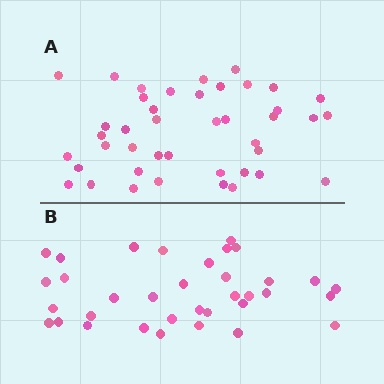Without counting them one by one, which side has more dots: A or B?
Region A (the top region) has more dots.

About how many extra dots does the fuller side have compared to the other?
Region A has roughly 8 or so more dots than region B.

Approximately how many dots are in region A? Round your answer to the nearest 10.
About 40 dots. (The exact count is 42, which rounds to 40.)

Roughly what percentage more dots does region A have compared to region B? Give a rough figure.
About 20% more.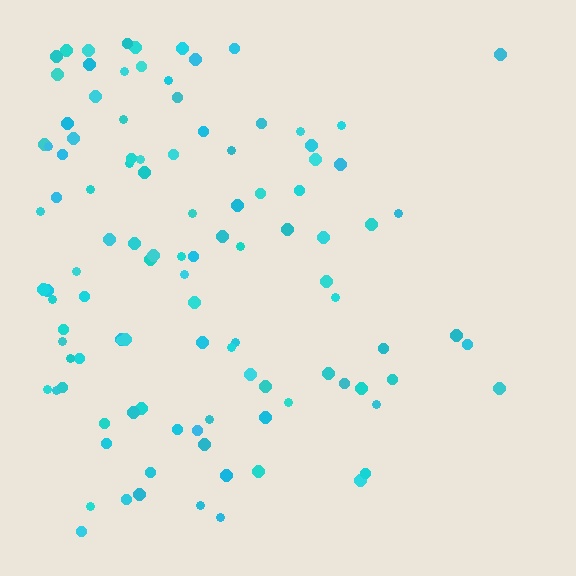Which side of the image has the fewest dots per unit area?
The right.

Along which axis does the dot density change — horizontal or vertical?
Horizontal.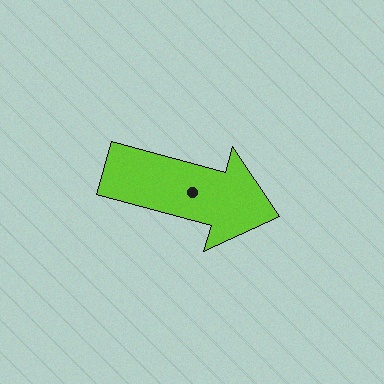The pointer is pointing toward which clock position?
Roughly 4 o'clock.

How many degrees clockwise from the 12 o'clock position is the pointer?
Approximately 105 degrees.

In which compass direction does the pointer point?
East.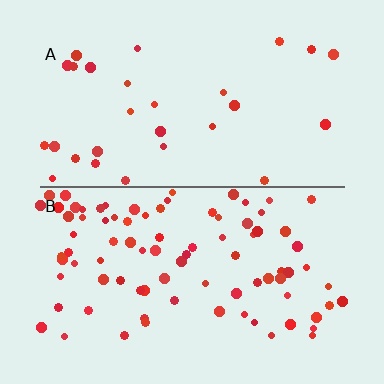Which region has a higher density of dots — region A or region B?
B (the bottom).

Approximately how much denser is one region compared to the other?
Approximately 3.0× — region B over region A.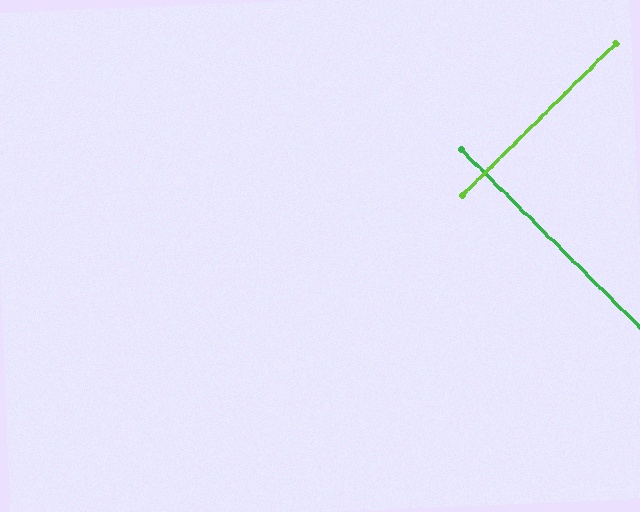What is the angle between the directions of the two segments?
Approximately 90 degrees.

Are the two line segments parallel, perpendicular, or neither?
Perpendicular — they meet at approximately 90°.